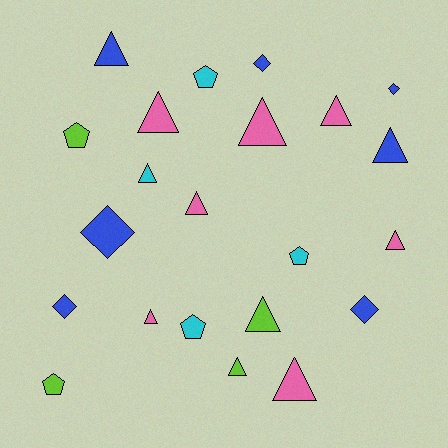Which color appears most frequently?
Pink, with 7 objects.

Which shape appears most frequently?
Triangle, with 12 objects.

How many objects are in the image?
There are 22 objects.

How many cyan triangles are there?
There is 1 cyan triangle.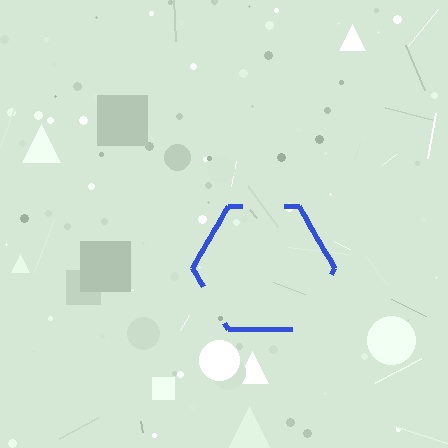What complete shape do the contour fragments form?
The contour fragments form a hexagon.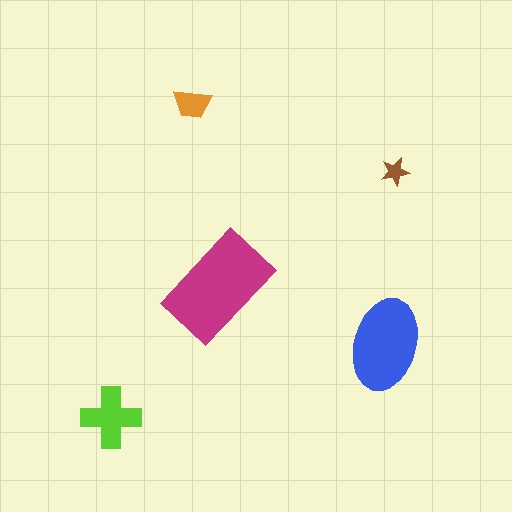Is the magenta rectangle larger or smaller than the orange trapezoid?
Larger.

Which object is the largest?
The magenta rectangle.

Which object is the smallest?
The brown star.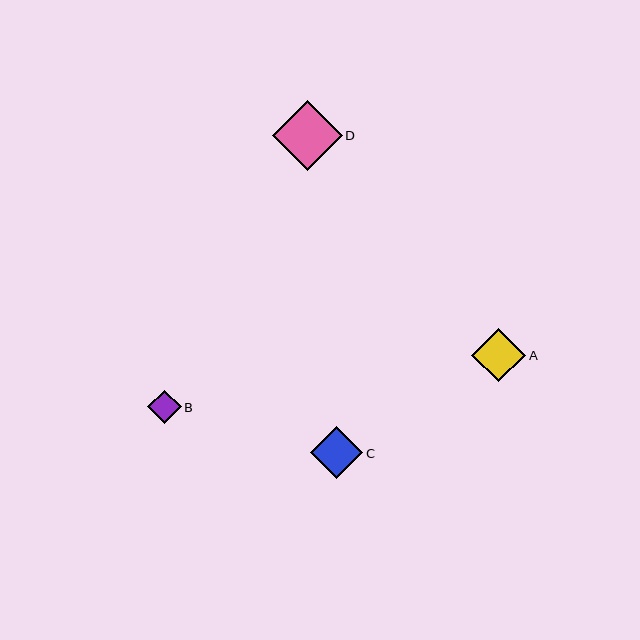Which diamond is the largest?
Diamond D is the largest with a size of approximately 69 pixels.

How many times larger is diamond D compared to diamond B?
Diamond D is approximately 2.1 times the size of diamond B.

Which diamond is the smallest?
Diamond B is the smallest with a size of approximately 33 pixels.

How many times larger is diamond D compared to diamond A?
Diamond D is approximately 1.3 times the size of diamond A.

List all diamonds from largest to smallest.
From largest to smallest: D, A, C, B.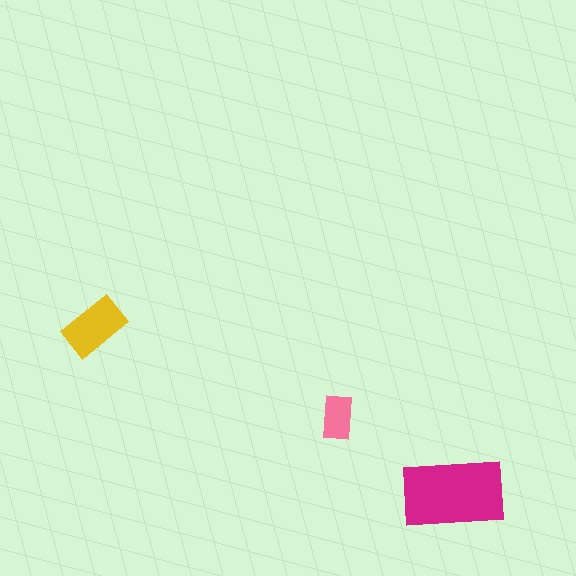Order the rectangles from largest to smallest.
the magenta one, the yellow one, the pink one.